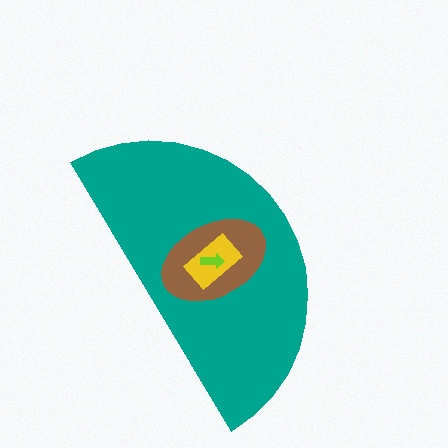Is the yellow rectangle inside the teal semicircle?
Yes.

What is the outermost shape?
The teal semicircle.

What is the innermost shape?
The lime arrow.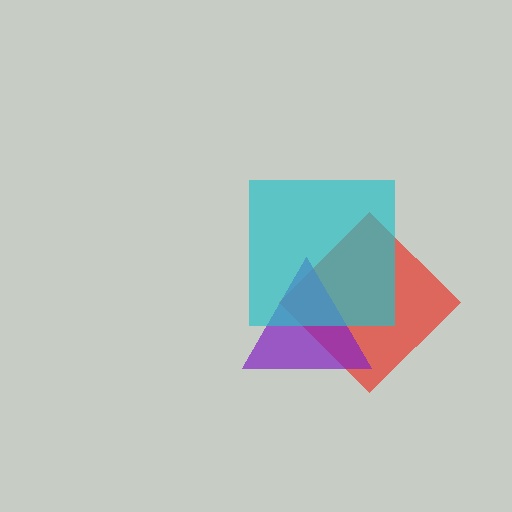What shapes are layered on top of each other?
The layered shapes are: a red diamond, a purple triangle, a cyan square.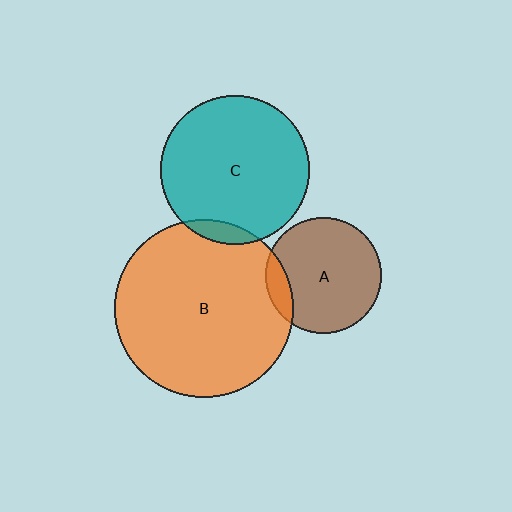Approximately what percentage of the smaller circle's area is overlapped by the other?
Approximately 5%.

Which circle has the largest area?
Circle B (orange).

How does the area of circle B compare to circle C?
Approximately 1.4 times.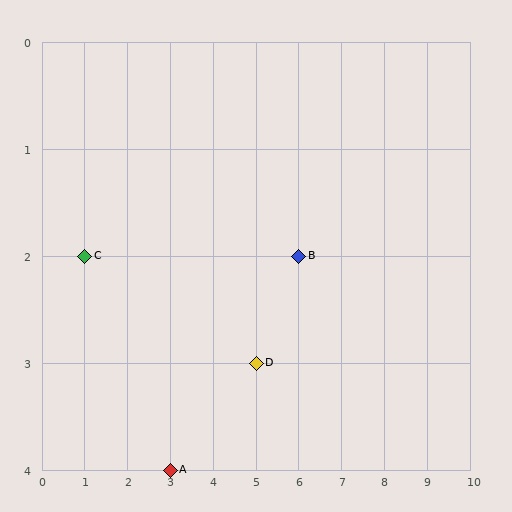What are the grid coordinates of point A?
Point A is at grid coordinates (3, 4).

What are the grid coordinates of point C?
Point C is at grid coordinates (1, 2).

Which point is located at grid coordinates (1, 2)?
Point C is at (1, 2).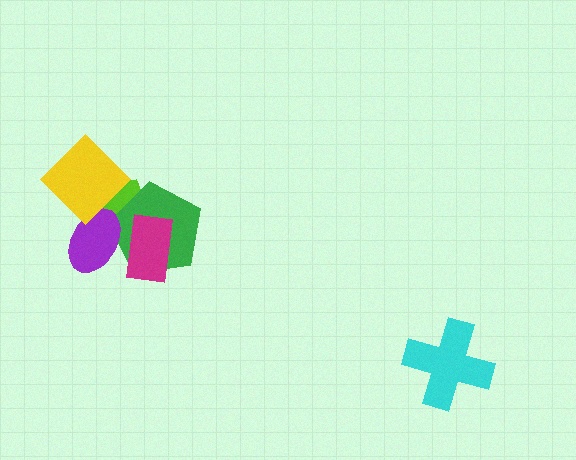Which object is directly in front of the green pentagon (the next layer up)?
The purple ellipse is directly in front of the green pentagon.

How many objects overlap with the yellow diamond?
2 objects overlap with the yellow diamond.